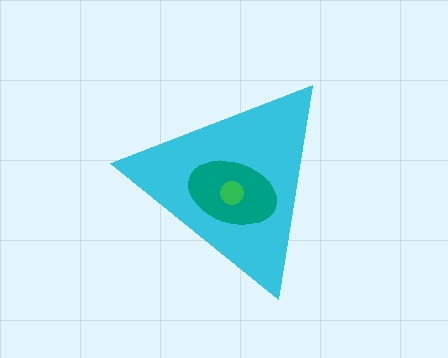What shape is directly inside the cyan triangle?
The teal ellipse.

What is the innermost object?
The green circle.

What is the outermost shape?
The cyan triangle.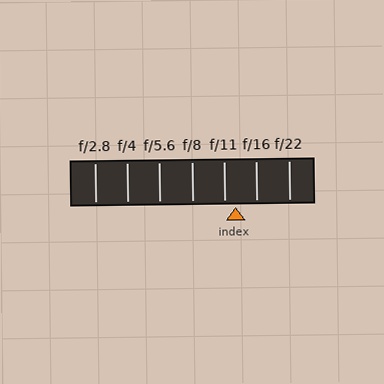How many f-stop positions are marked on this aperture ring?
There are 7 f-stop positions marked.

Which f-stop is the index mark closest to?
The index mark is closest to f/11.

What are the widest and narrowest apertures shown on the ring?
The widest aperture shown is f/2.8 and the narrowest is f/22.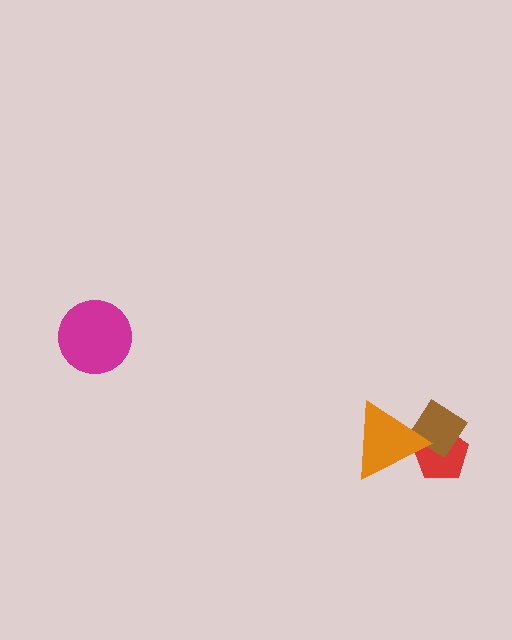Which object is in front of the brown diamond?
The orange triangle is in front of the brown diamond.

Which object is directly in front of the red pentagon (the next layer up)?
The brown diamond is directly in front of the red pentagon.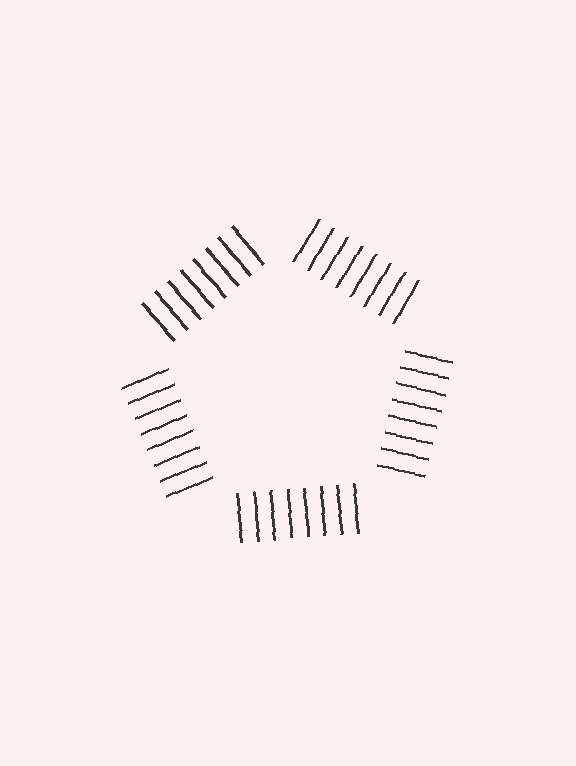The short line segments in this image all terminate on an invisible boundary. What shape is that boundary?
An illusory pentagon — the line segments terminate on its edges but no continuous stroke is drawn.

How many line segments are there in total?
40 — 8 along each of the 5 edges.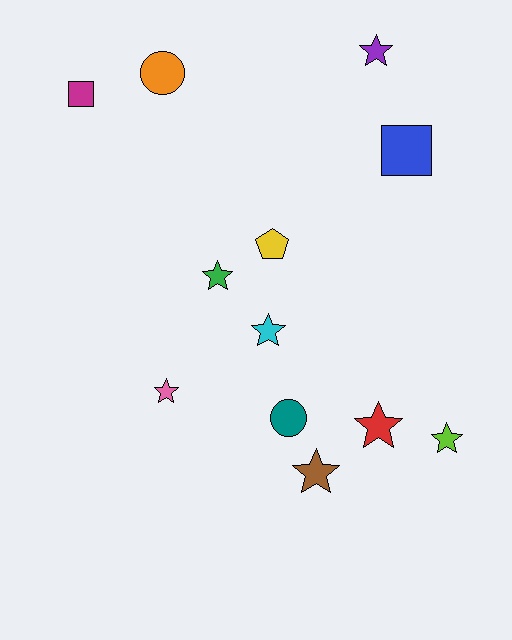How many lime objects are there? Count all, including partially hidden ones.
There is 1 lime object.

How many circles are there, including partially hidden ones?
There are 2 circles.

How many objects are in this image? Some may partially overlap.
There are 12 objects.